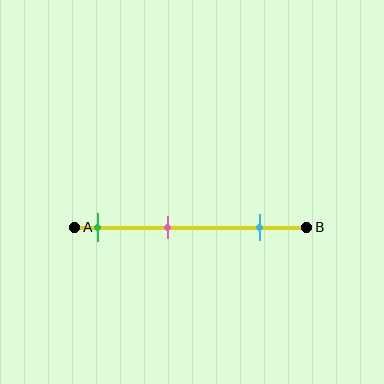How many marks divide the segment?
There are 3 marks dividing the segment.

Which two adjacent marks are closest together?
The green and pink marks are the closest adjacent pair.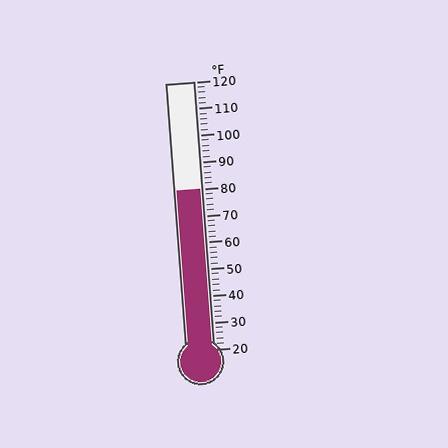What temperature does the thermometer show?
The thermometer shows approximately 80°F.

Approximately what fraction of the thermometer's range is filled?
The thermometer is filled to approximately 60% of its range.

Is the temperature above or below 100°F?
The temperature is below 100°F.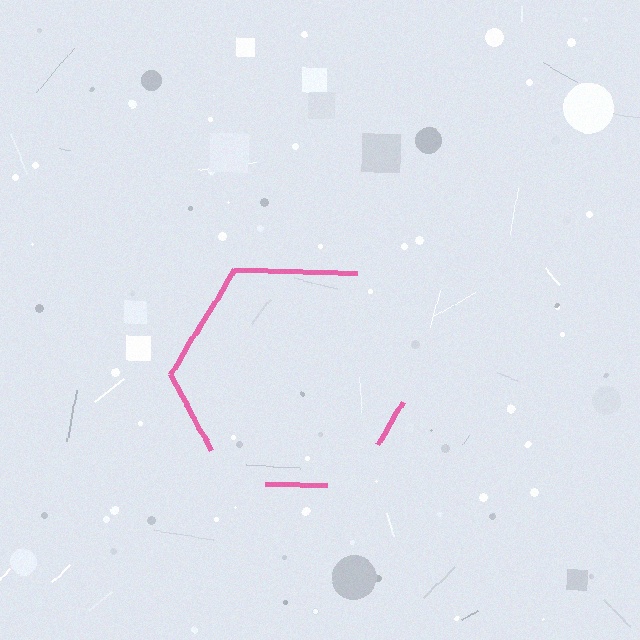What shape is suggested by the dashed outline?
The dashed outline suggests a hexagon.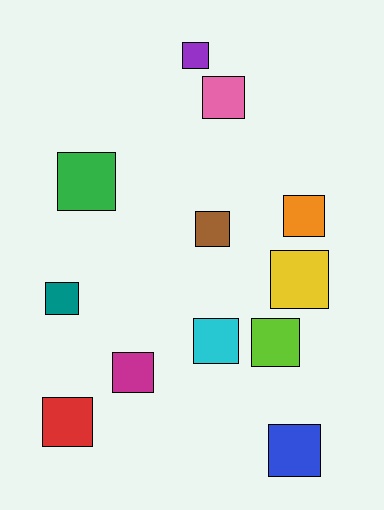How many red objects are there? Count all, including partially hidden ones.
There is 1 red object.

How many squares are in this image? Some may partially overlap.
There are 12 squares.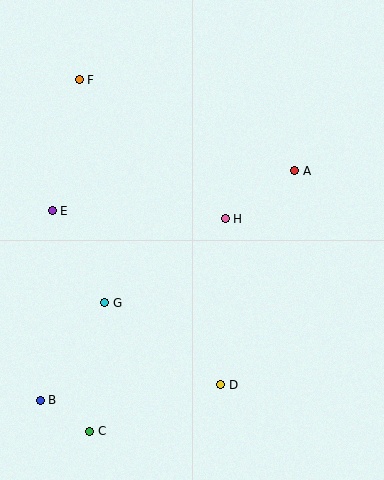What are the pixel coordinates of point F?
Point F is at (79, 80).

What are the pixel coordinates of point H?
Point H is at (225, 219).